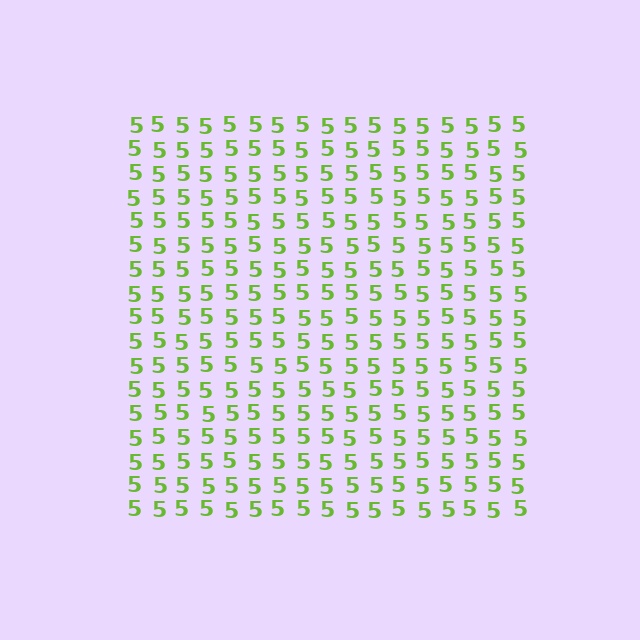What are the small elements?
The small elements are digit 5's.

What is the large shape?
The large shape is a square.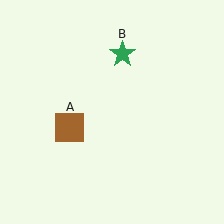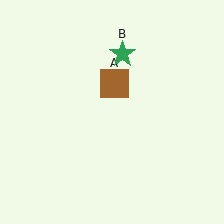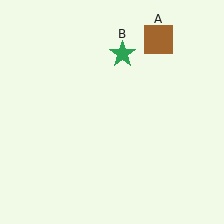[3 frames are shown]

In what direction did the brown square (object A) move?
The brown square (object A) moved up and to the right.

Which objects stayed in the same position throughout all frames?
Green star (object B) remained stationary.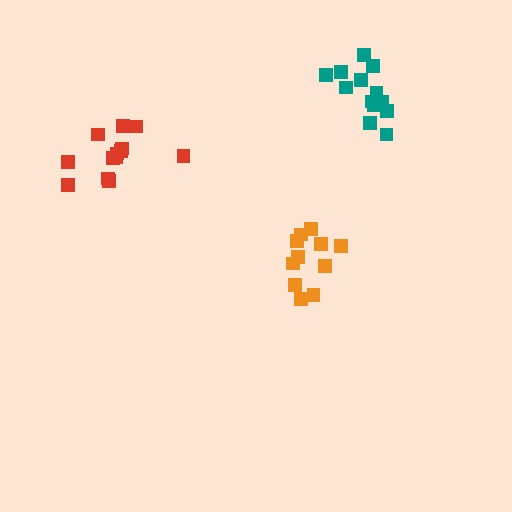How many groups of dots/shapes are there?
There are 3 groups.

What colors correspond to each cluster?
The clusters are colored: orange, red, teal.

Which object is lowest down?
The orange cluster is bottommost.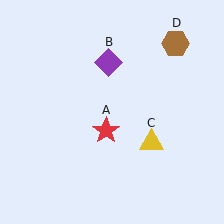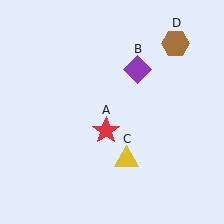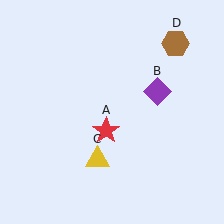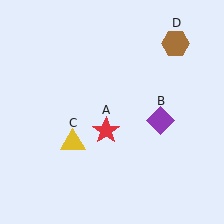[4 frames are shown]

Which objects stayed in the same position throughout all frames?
Red star (object A) and brown hexagon (object D) remained stationary.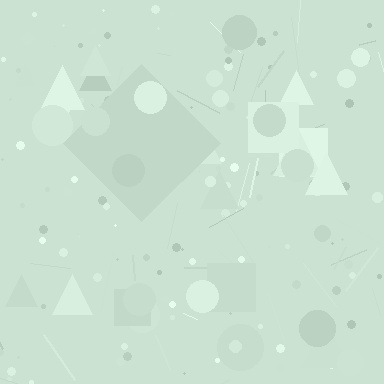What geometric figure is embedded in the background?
A diamond is embedded in the background.